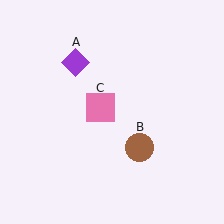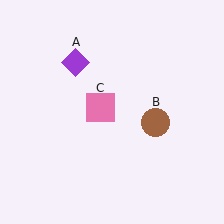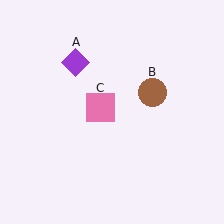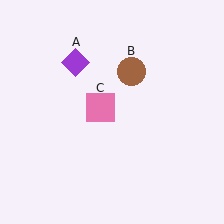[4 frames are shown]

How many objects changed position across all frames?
1 object changed position: brown circle (object B).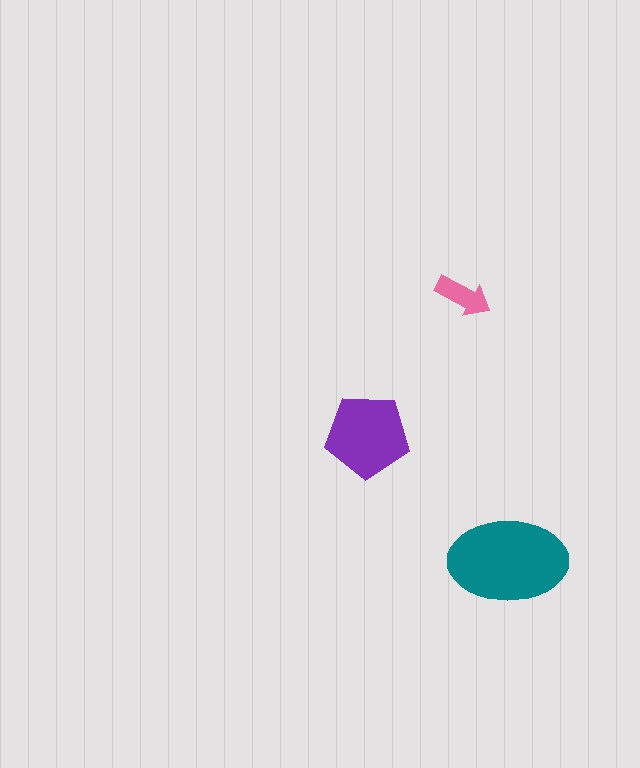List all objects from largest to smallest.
The teal ellipse, the purple pentagon, the pink arrow.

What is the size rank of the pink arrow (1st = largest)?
3rd.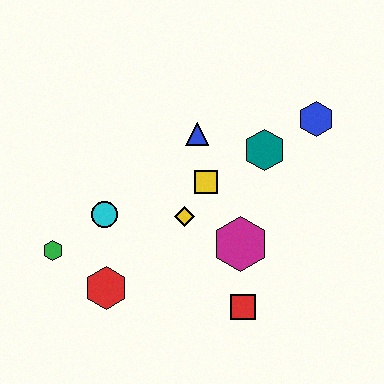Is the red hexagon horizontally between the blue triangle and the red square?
No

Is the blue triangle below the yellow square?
No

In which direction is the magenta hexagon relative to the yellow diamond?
The magenta hexagon is to the right of the yellow diamond.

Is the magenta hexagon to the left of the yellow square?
No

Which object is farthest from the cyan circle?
The blue hexagon is farthest from the cyan circle.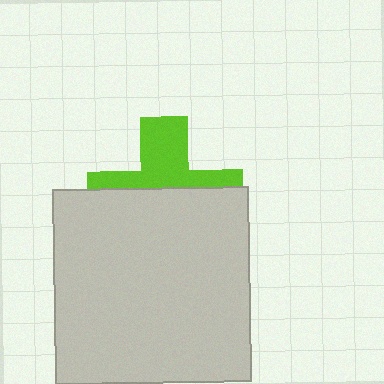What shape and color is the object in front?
The object in front is a light gray square.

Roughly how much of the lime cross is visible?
A small part of it is visible (roughly 43%).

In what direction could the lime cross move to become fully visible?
The lime cross could move up. That would shift it out from behind the light gray square entirely.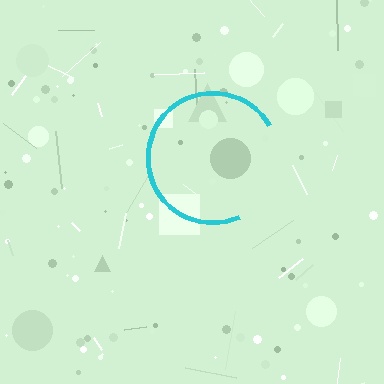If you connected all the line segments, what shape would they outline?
They would outline a circle.